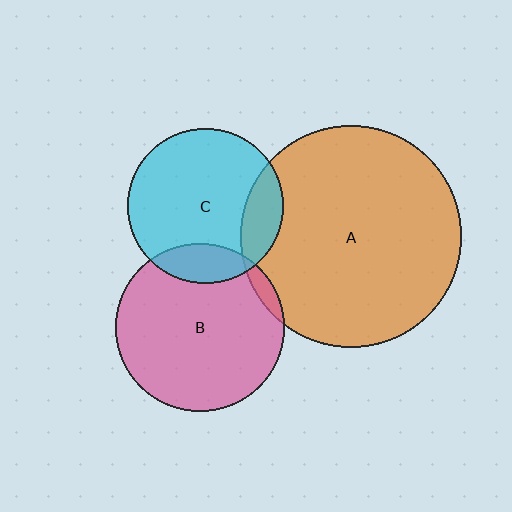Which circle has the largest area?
Circle A (orange).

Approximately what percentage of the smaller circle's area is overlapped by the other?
Approximately 15%.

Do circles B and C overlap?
Yes.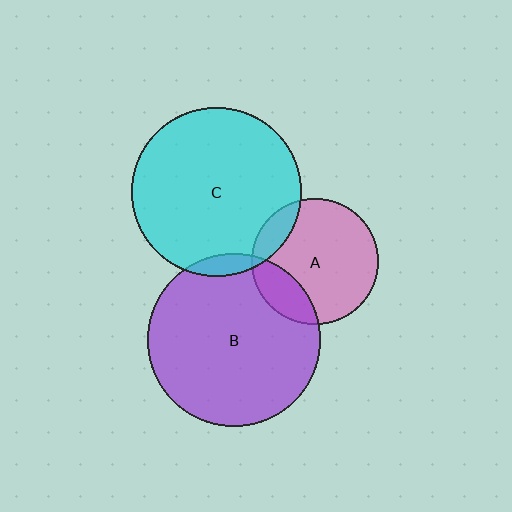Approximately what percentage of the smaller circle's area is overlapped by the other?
Approximately 20%.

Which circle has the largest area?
Circle B (purple).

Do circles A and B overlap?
Yes.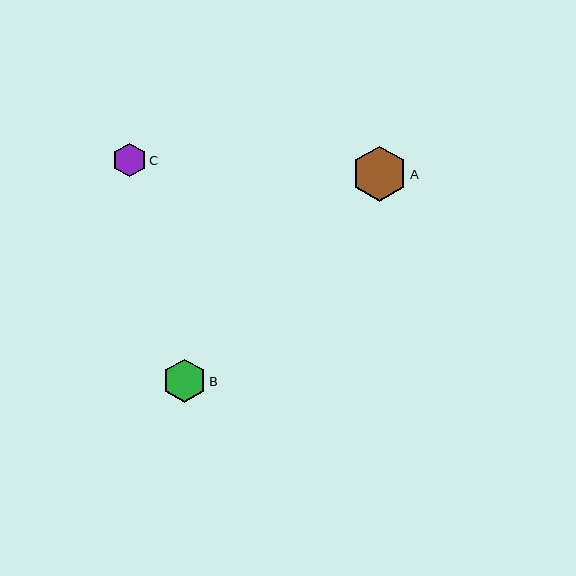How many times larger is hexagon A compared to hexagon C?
Hexagon A is approximately 1.6 times the size of hexagon C.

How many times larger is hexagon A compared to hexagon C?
Hexagon A is approximately 1.6 times the size of hexagon C.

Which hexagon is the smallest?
Hexagon C is the smallest with a size of approximately 34 pixels.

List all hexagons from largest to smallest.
From largest to smallest: A, B, C.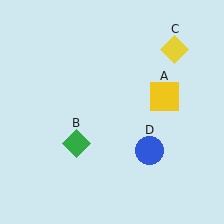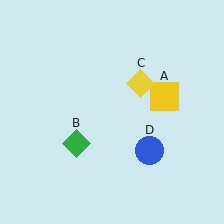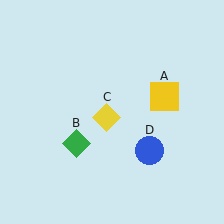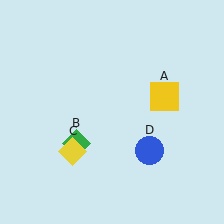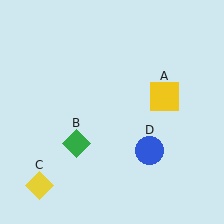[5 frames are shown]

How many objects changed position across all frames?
1 object changed position: yellow diamond (object C).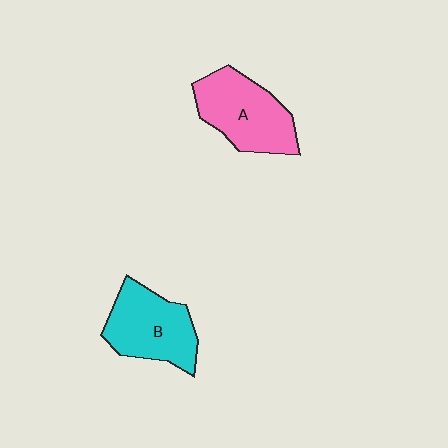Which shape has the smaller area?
Shape B (cyan).